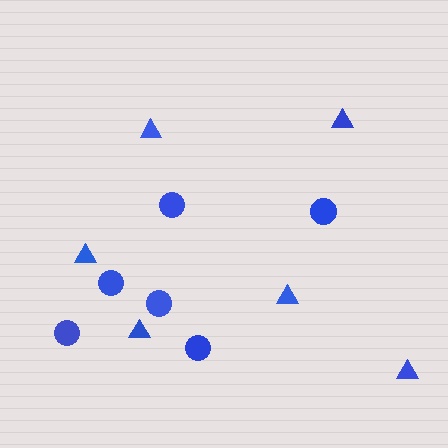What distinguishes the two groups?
There are 2 groups: one group of circles (6) and one group of triangles (6).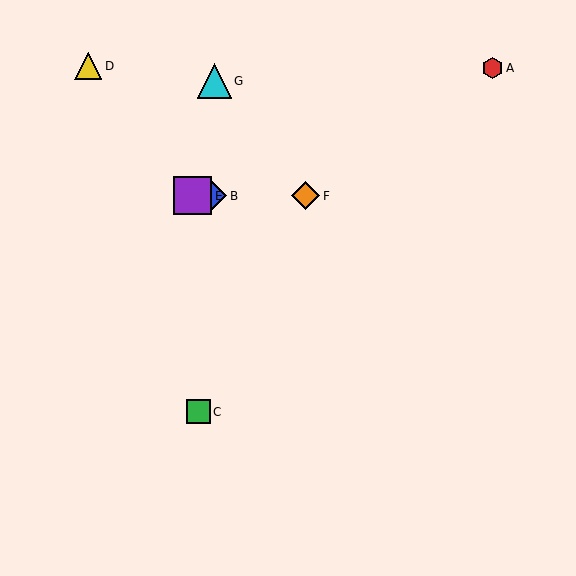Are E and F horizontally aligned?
Yes, both are at y≈196.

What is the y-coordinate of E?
Object E is at y≈196.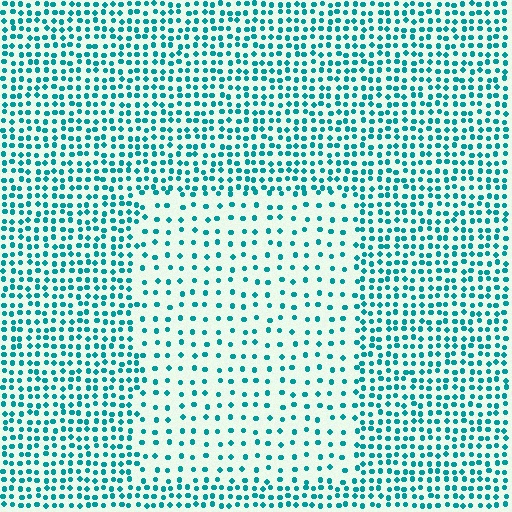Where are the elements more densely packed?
The elements are more densely packed outside the rectangle boundary.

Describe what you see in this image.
The image contains small teal elements arranged at two different densities. A rectangle-shaped region is visible where the elements are less densely packed than the surrounding area.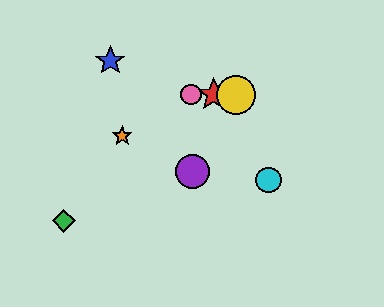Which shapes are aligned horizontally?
The red star, the yellow circle, the pink circle are aligned horizontally.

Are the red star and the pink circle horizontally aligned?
Yes, both are at y≈95.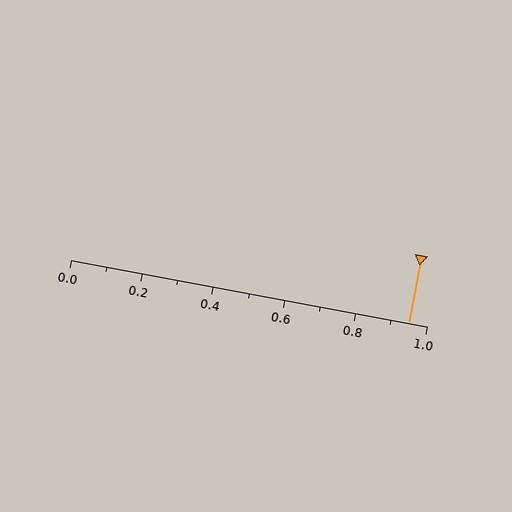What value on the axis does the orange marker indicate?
The marker indicates approximately 0.95.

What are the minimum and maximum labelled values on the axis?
The axis runs from 0.0 to 1.0.